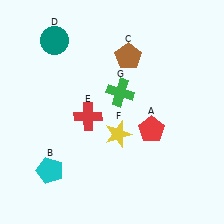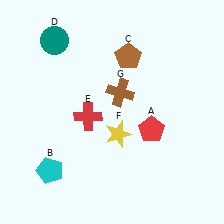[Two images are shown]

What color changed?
The cross (G) changed from green in Image 1 to brown in Image 2.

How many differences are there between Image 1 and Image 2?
There is 1 difference between the two images.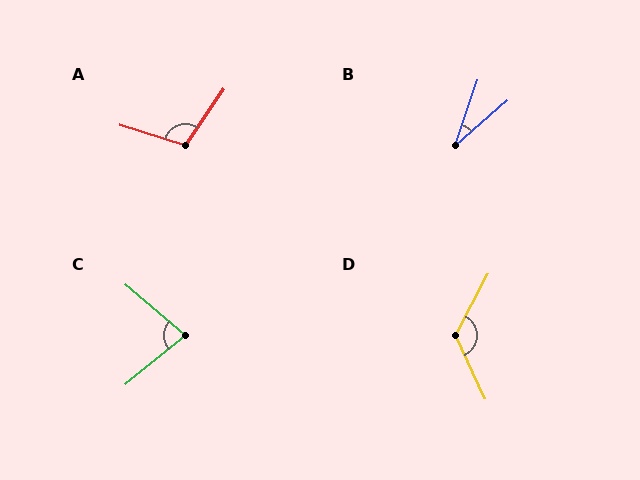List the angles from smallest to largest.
B (30°), C (80°), A (107°), D (127°).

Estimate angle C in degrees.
Approximately 80 degrees.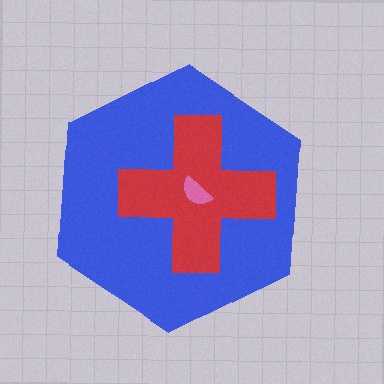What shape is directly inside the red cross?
The pink semicircle.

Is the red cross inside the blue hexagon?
Yes.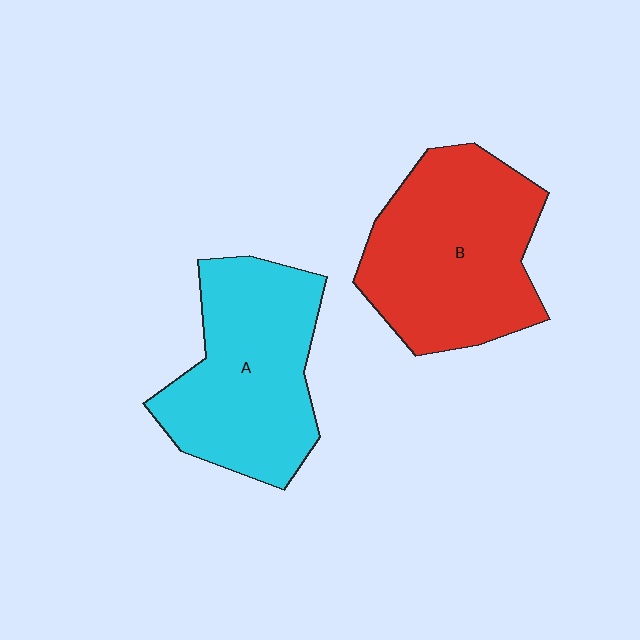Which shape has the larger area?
Shape B (red).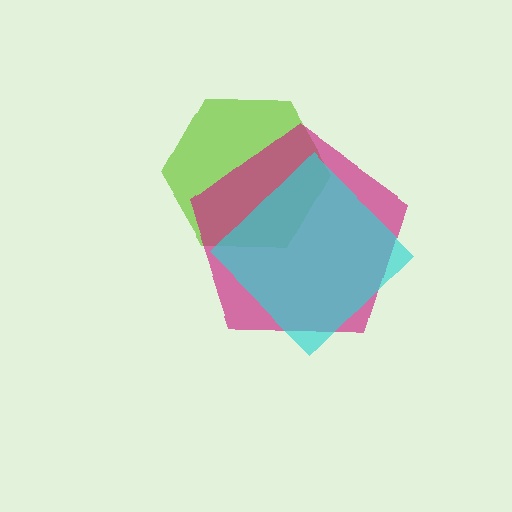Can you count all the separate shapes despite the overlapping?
Yes, there are 3 separate shapes.